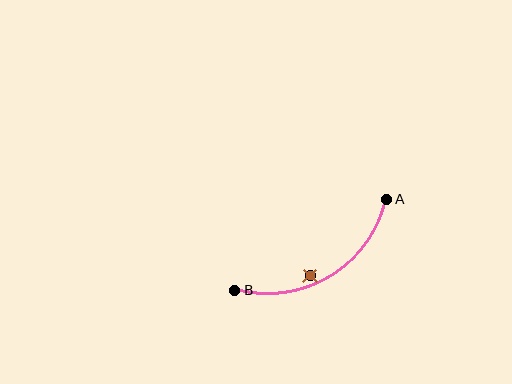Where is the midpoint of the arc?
The arc midpoint is the point on the curve farthest from the straight line joining A and B. It sits below that line.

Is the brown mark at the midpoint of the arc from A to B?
No — the brown mark does not lie on the arc at all. It sits slightly inside the curve.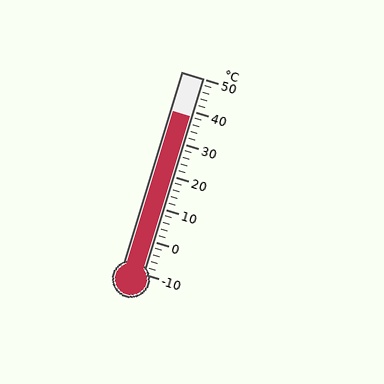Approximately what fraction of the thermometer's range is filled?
The thermometer is filled to approximately 80% of its range.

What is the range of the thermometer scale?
The thermometer scale ranges from -10°C to 50°C.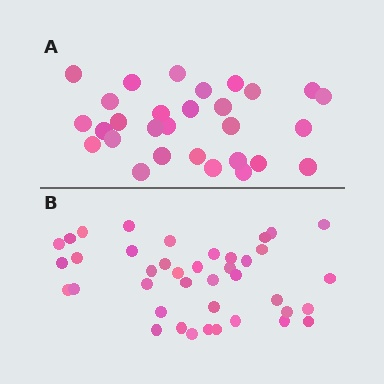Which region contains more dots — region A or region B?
Region B (the bottom region) has more dots.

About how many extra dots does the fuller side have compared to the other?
Region B has roughly 12 or so more dots than region A.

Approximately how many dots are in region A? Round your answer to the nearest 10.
About 30 dots. (The exact count is 29, which rounds to 30.)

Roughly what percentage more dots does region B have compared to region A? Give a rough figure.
About 40% more.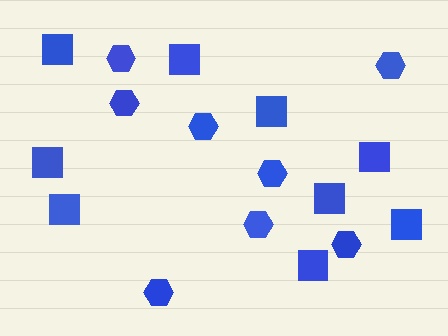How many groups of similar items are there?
There are 2 groups: one group of hexagons (8) and one group of squares (9).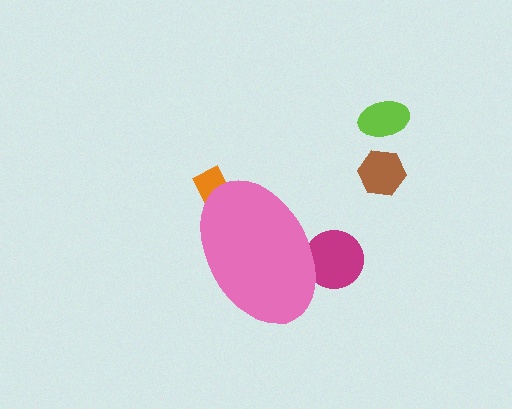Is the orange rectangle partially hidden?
Yes, the orange rectangle is partially hidden behind the pink ellipse.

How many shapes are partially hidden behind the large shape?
2 shapes are partially hidden.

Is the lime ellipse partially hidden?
No, the lime ellipse is fully visible.